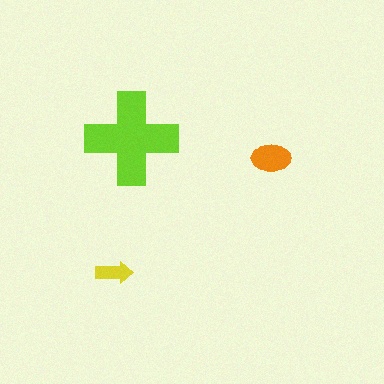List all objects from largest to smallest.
The lime cross, the orange ellipse, the yellow arrow.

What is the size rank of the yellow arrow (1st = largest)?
3rd.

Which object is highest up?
The lime cross is topmost.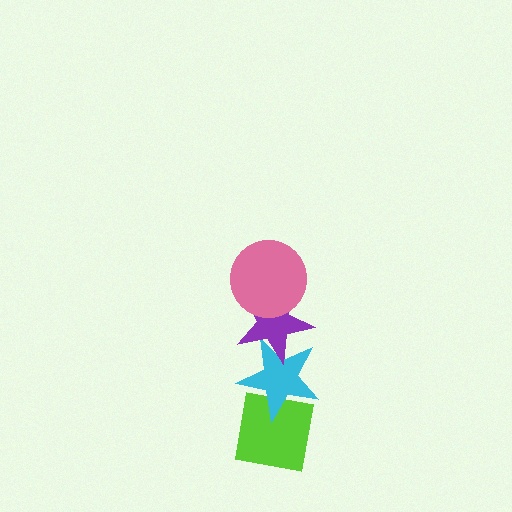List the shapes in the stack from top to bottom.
From top to bottom: the pink circle, the purple star, the cyan star, the lime square.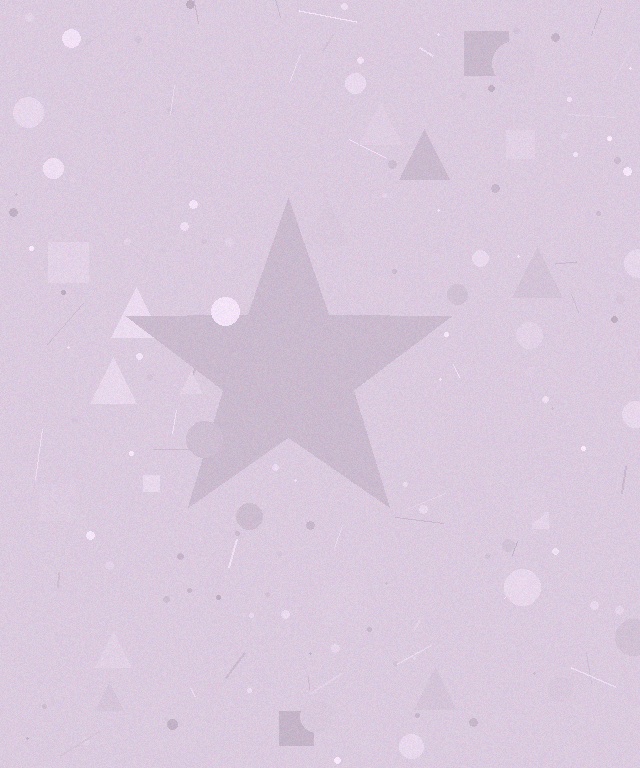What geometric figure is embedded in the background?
A star is embedded in the background.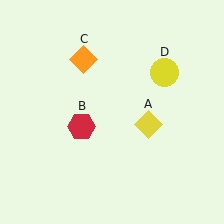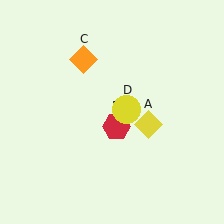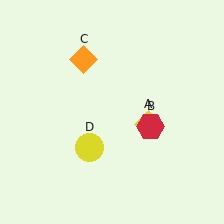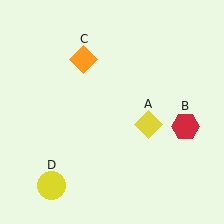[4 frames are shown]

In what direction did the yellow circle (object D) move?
The yellow circle (object D) moved down and to the left.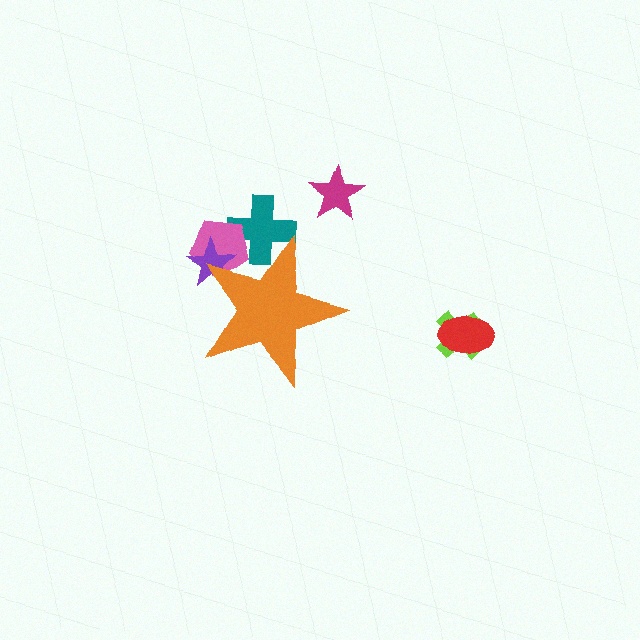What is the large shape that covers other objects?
An orange star.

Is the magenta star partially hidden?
No, the magenta star is fully visible.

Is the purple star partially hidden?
Yes, the purple star is partially hidden behind the orange star.